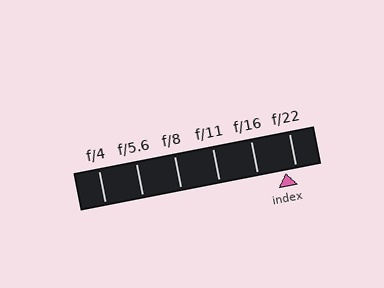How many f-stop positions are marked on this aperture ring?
There are 6 f-stop positions marked.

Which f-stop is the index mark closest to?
The index mark is closest to f/22.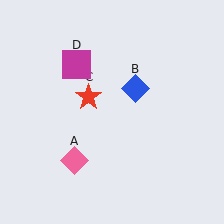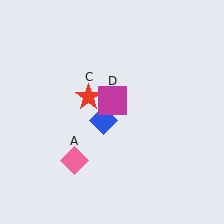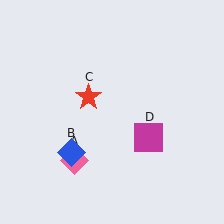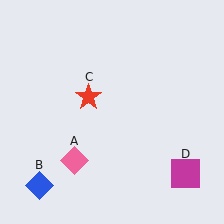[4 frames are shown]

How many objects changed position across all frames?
2 objects changed position: blue diamond (object B), magenta square (object D).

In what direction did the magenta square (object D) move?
The magenta square (object D) moved down and to the right.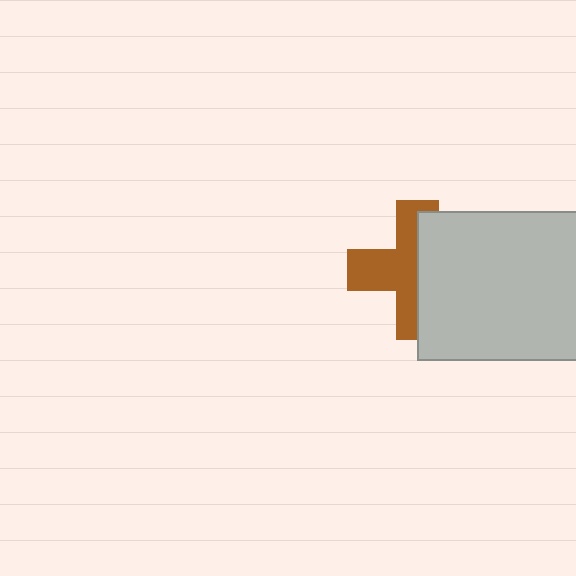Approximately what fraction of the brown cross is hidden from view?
Roughly 47% of the brown cross is hidden behind the light gray rectangle.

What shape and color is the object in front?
The object in front is a light gray rectangle.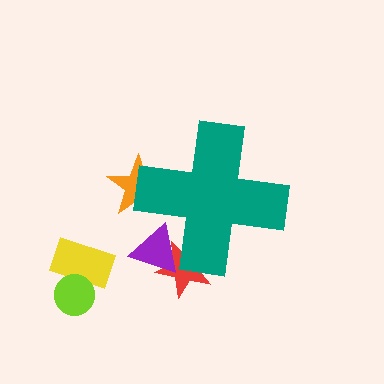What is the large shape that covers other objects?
A teal cross.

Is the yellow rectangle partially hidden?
No, the yellow rectangle is fully visible.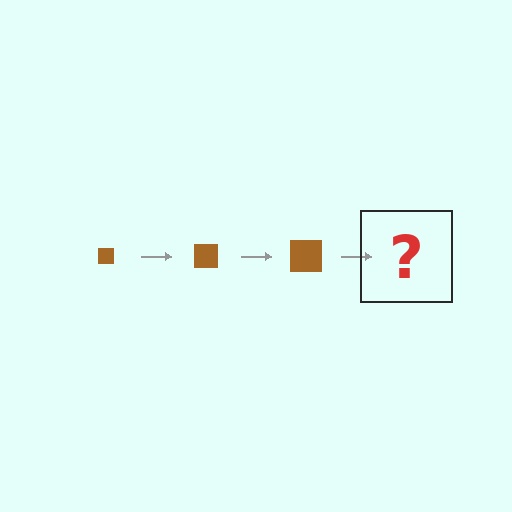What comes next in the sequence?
The next element should be a brown square, larger than the previous one.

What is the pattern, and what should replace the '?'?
The pattern is that the square gets progressively larger each step. The '?' should be a brown square, larger than the previous one.